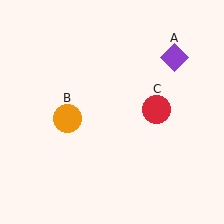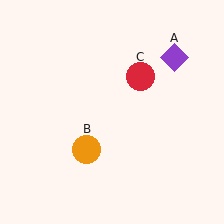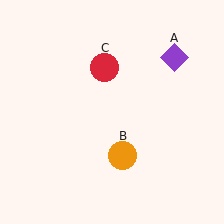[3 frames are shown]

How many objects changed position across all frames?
2 objects changed position: orange circle (object B), red circle (object C).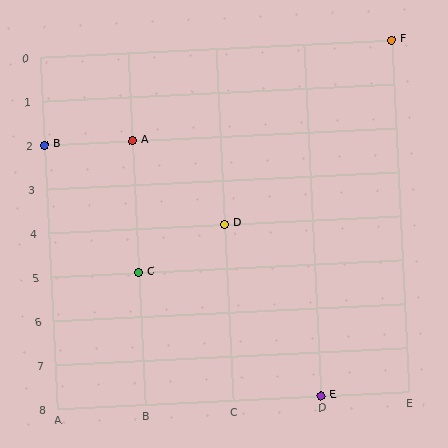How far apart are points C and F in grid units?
Points C and F are 3 columns and 5 rows apart (about 5.8 grid units diagonally).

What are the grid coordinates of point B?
Point B is at grid coordinates (A, 2).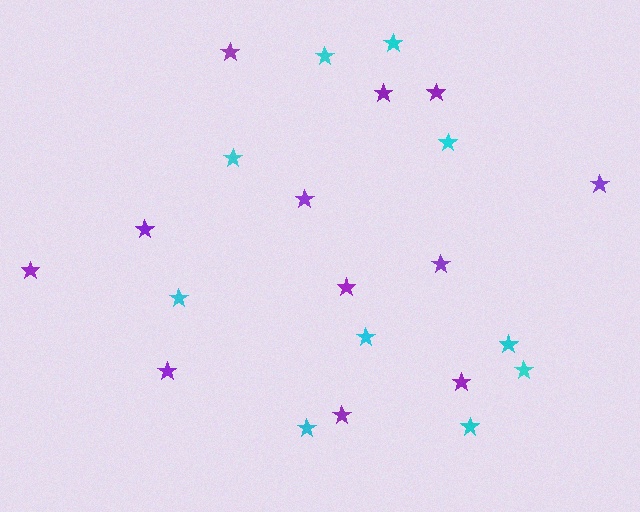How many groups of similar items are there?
There are 2 groups: one group of purple stars (12) and one group of cyan stars (10).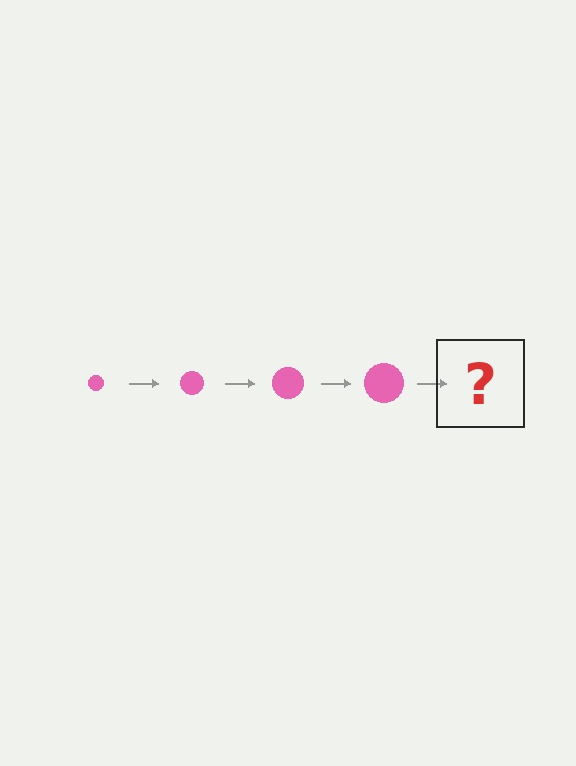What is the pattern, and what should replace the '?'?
The pattern is that the circle gets progressively larger each step. The '?' should be a pink circle, larger than the previous one.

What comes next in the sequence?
The next element should be a pink circle, larger than the previous one.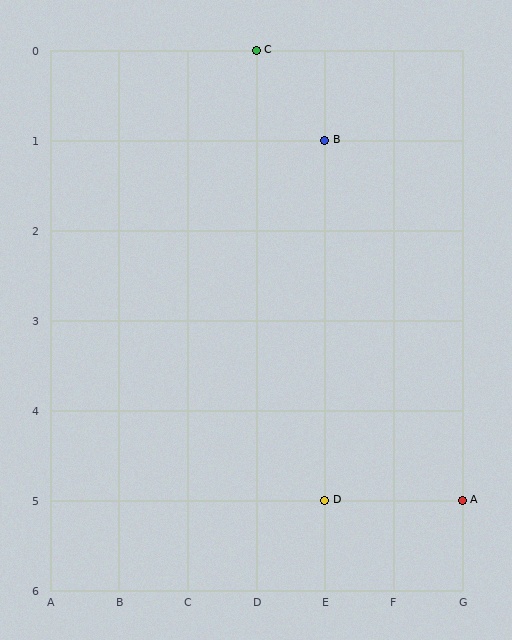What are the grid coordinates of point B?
Point B is at grid coordinates (E, 1).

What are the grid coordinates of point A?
Point A is at grid coordinates (G, 5).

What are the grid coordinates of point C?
Point C is at grid coordinates (D, 0).